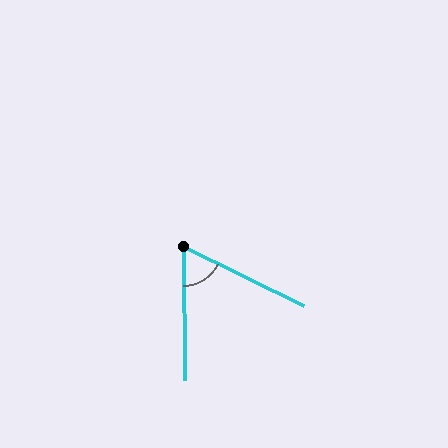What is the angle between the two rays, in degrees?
Approximately 63 degrees.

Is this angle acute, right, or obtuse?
It is acute.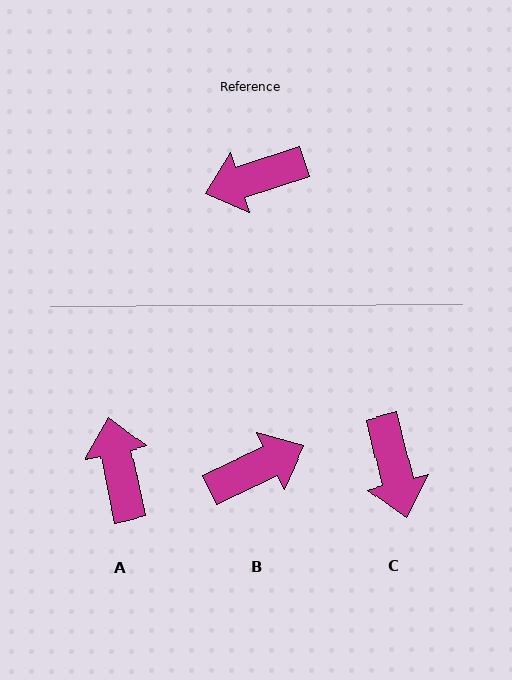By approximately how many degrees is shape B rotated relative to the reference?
Approximately 173 degrees clockwise.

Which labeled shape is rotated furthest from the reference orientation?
B, about 173 degrees away.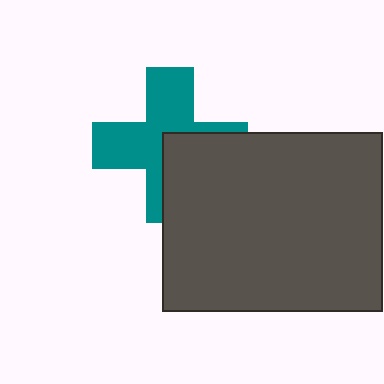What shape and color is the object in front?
The object in front is a dark gray rectangle.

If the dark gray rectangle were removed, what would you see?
You would see the complete teal cross.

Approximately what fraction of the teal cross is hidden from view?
Roughly 39% of the teal cross is hidden behind the dark gray rectangle.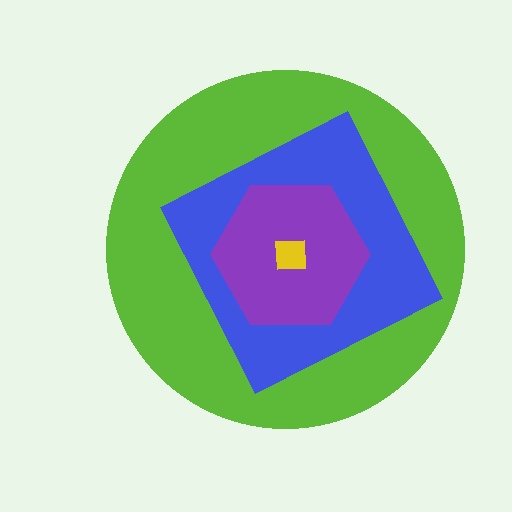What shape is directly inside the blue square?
The purple hexagon.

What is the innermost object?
The yellow square.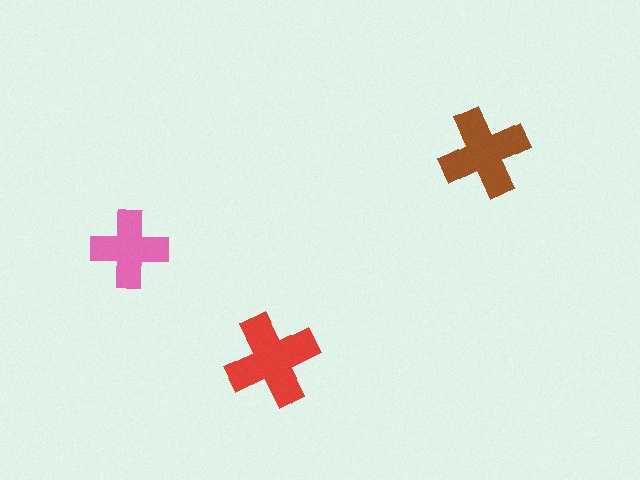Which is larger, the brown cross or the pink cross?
The brown one.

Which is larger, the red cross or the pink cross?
The red one.